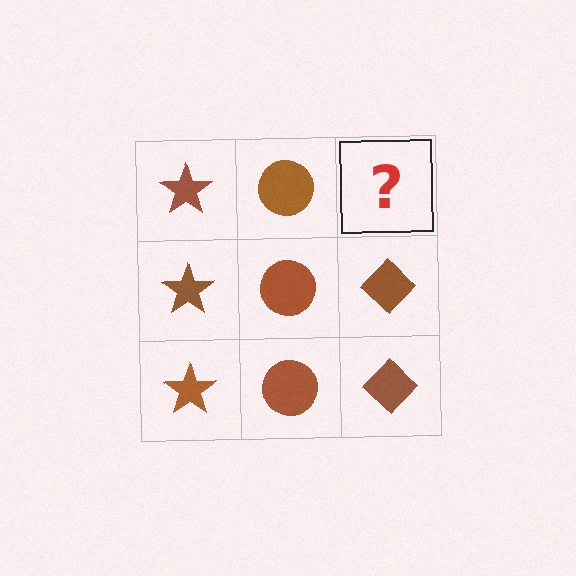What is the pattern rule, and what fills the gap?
The rule is that each column has a consistent shape. The gap should be filled with a brown diamond.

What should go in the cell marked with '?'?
The missing cell should contain a brown diamond.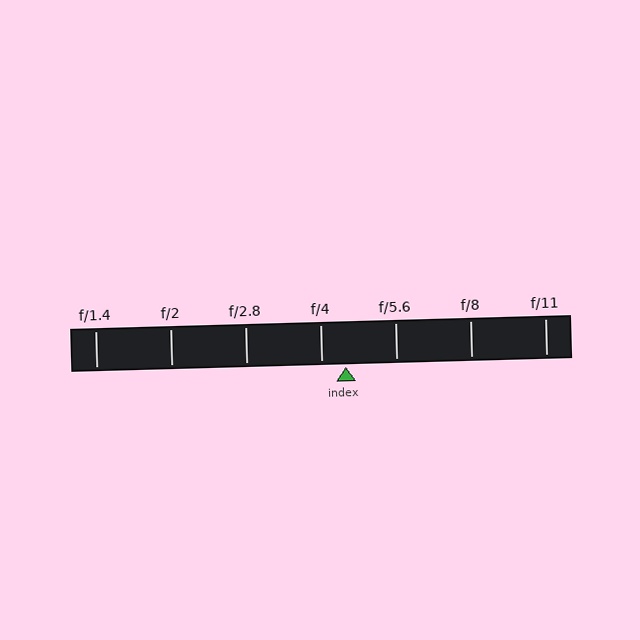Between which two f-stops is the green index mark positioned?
The index mark is between f/4 and f/5.6.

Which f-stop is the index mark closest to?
The index mark is closest to f/4.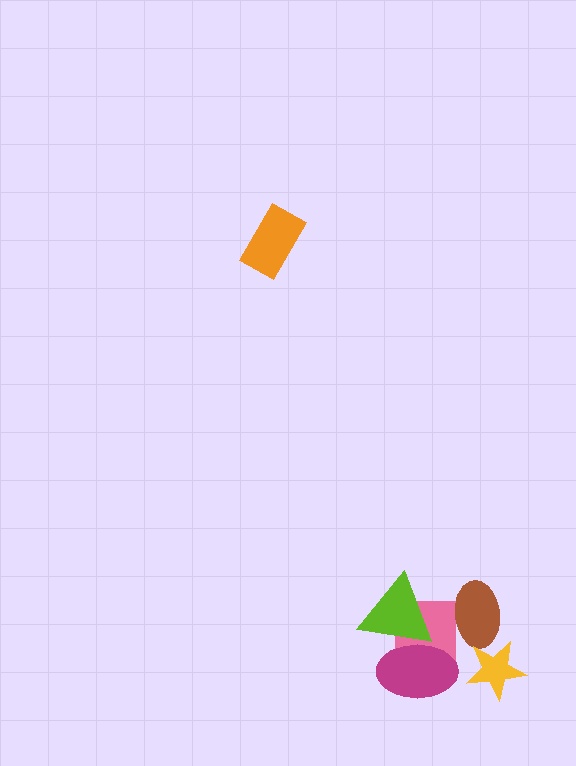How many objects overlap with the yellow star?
1 object overlaps with the yellow star.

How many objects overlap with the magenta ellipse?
2 objects overlap with the magenta ellipse.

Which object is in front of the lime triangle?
The magenta ellipse is in front of the lime triangle.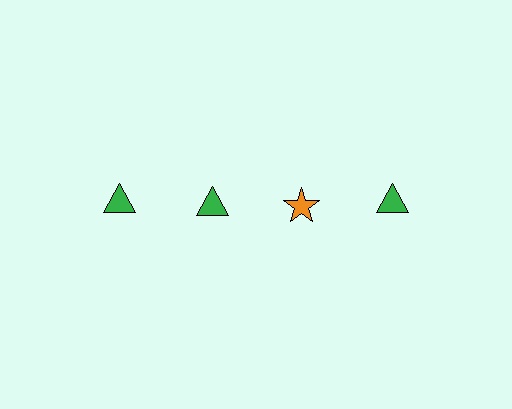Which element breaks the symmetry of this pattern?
The orange star in the top row, center column breaks the symmetry. All other shapes are green triangles.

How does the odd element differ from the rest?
It differs in both color (orange instead of green) and shape (star instead of triangle).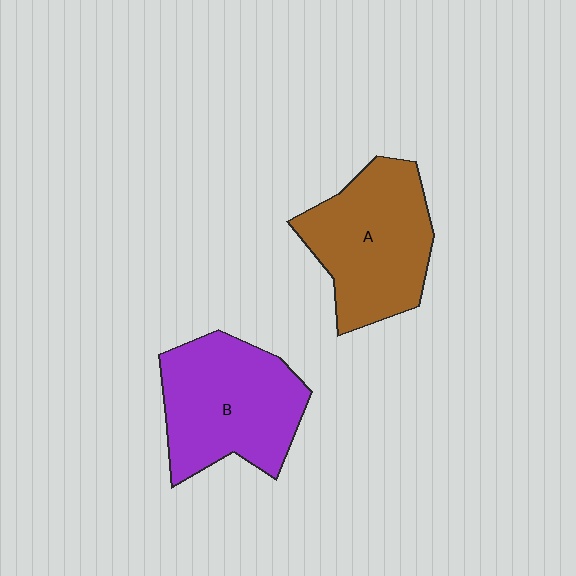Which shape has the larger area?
Shape B (purple).